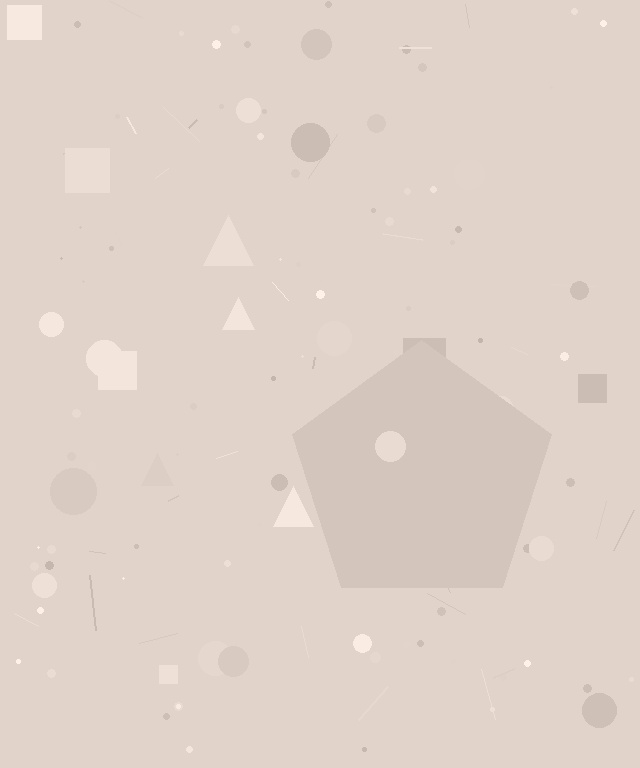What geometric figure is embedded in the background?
A pentagon is embedded in the background.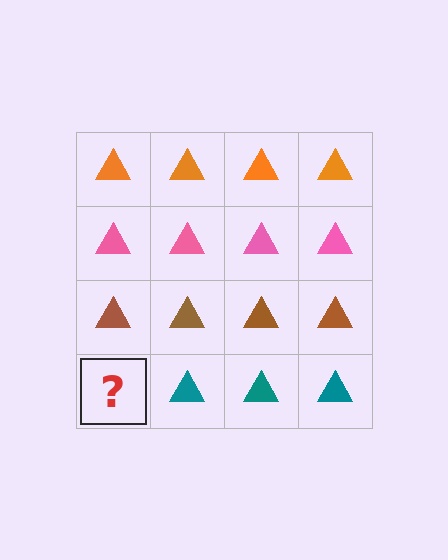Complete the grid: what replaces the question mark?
The question mark should be replaced with a teal triangle.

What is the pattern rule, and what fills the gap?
The rule is that each row has a consistent color. The gap should be filled with a teal triangle.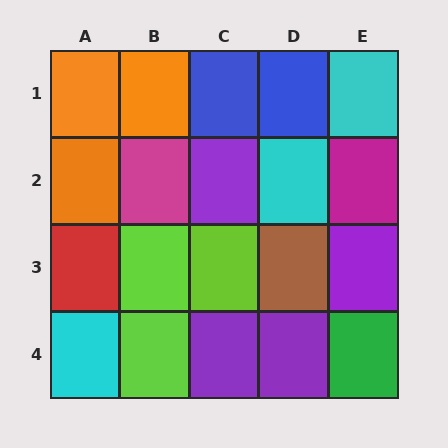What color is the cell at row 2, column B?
Magenta.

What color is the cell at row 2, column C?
Purple.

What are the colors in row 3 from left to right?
Red, lime, lime, brown, purple.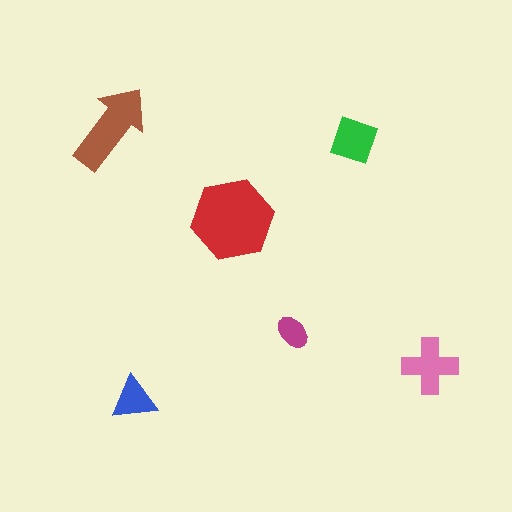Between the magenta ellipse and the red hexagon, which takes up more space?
The red hexagon.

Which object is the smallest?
The magenta ellipse.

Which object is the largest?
The red hexagon.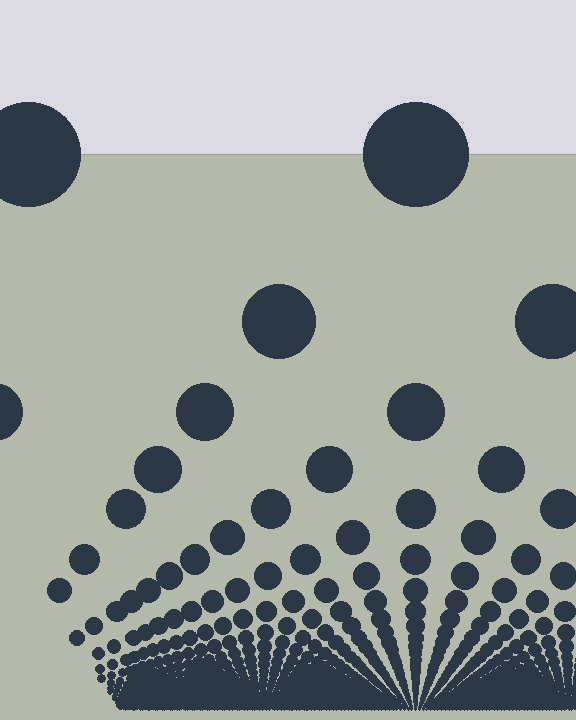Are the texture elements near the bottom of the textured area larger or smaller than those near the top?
Smaller. The gradient is inverted — elements near the bottom are smaller and denser.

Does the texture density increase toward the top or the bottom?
Density increases toward the bottom.